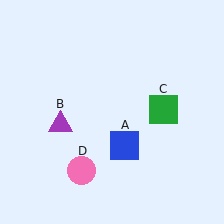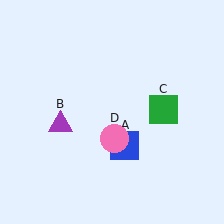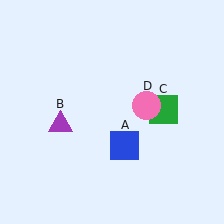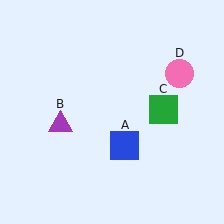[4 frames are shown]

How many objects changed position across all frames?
1 object changed position: pink circle (object D).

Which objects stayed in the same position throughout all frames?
Blue square (object A) and purple triangle (object B) and green square (object C) remained stationary.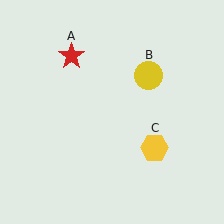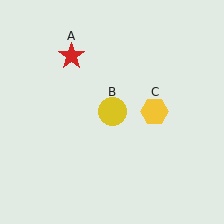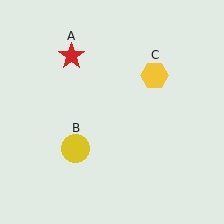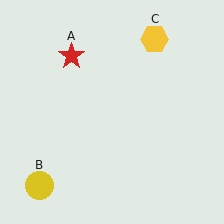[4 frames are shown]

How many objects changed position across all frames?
2 objects changed position: yellow circle (object B), yellow hexagon (object C).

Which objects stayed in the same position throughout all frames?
Red star (object A) remained stationary.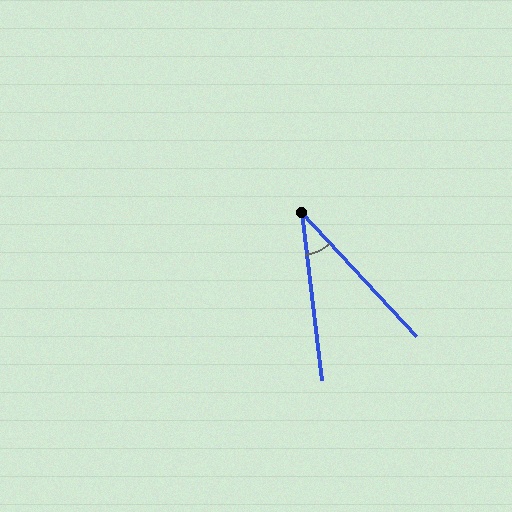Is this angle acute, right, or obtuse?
It is acute.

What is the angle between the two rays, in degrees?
Approximately 36 degrees.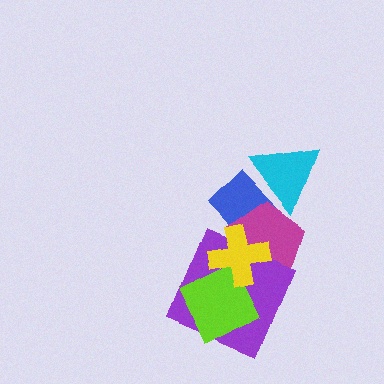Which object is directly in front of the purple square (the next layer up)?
The lime diamond is directly in front of the purple square.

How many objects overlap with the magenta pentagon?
5 objects overlap with the magenta pentagon.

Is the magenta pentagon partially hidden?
Yes, it is partially covered by another shape.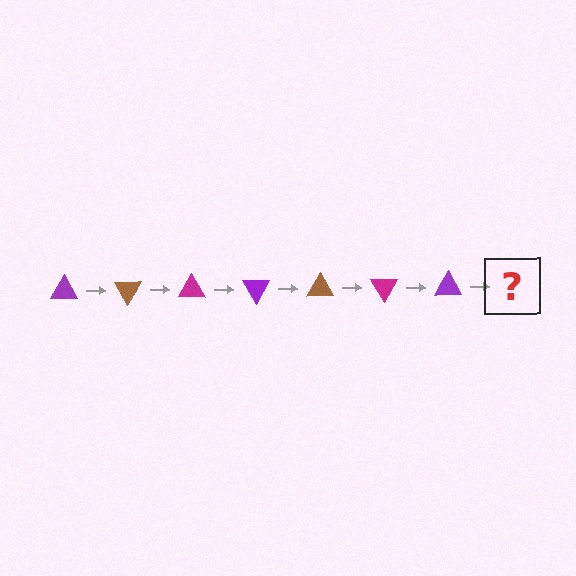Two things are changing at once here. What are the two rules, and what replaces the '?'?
The two rules are that it rotates 60 degrees each step and the color cycles through purple, brown, and magenta. The '?' should be a brown triangle, rotated 420 degrees from the start.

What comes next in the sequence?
The next element should be a brown triangle, rotated 420 degrees from the start.